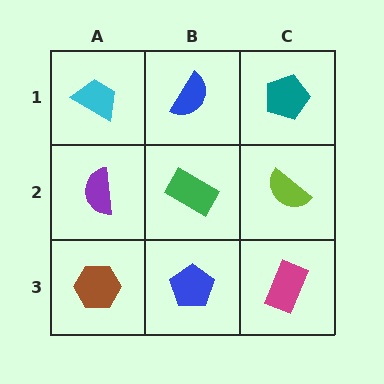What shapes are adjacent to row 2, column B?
A blue semicircle (row 1, column B), a blue pentagon (row 3, column B), a purple semicircle (row 2, column A), a lime semicircle (row 2, column C).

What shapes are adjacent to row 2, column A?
A cyan trapezoid (row 1, column A), a brown hexagon (row 3, column A), a green rectangle (row 2, column B).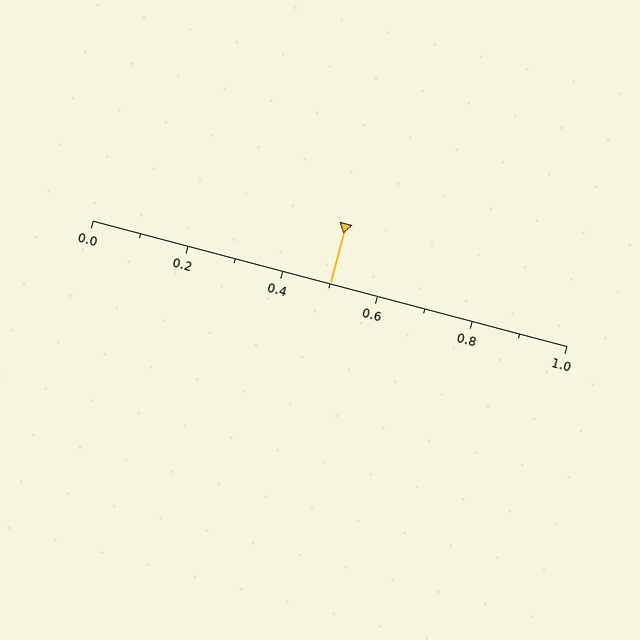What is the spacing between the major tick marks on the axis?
The major ticks are spaced 0.2 apart.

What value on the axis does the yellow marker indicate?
The marker indicates approximately 0.5.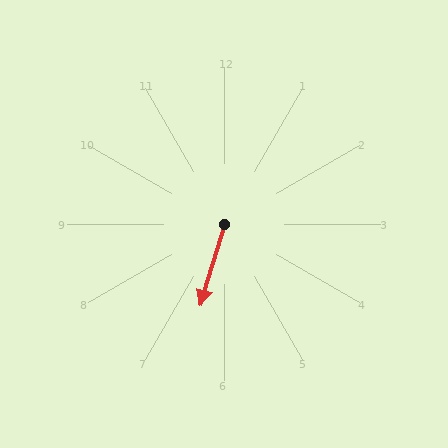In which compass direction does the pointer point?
South.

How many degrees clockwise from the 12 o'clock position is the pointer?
Approximately 197 degrees.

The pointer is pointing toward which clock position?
Roughly 7 o'clock.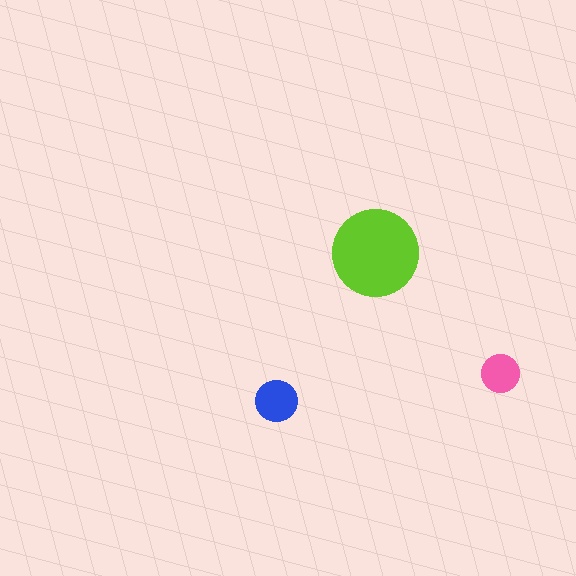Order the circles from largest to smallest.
the lime one, the blue one, the pink one.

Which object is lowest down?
The blue circle is bottommost.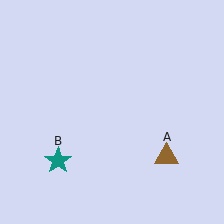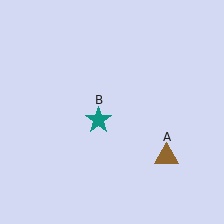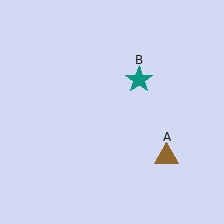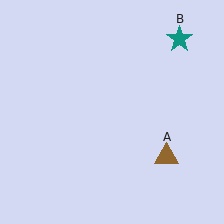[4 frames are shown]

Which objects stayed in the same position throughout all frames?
Brown triangle (object A) remained stationary.